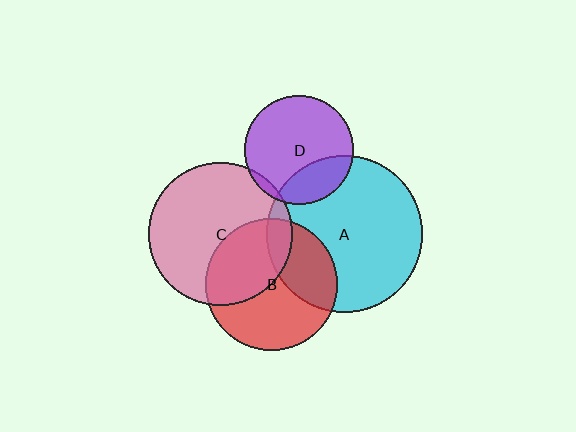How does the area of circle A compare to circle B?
Approximately 1.4 times.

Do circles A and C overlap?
Yes.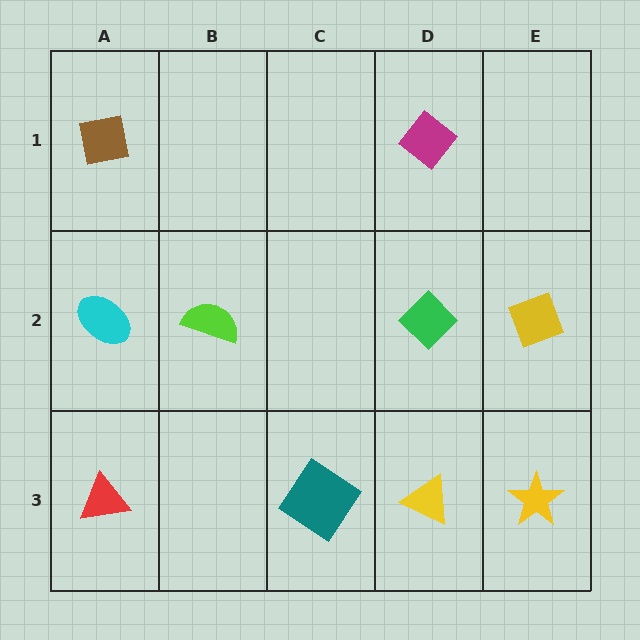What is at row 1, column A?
A brown square.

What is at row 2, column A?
A cyan ellipse.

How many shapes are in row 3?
4 shapes.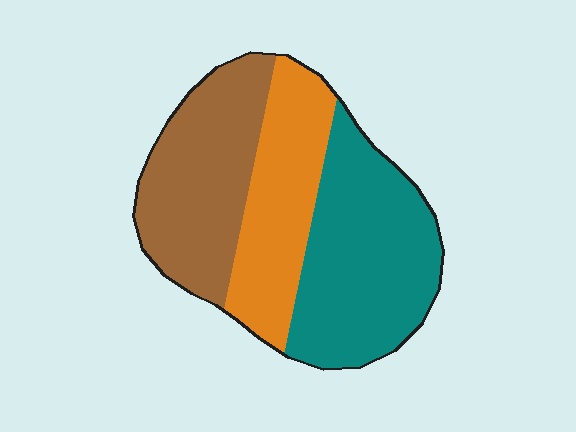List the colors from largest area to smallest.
From largest to smallest: teal, brown, orange.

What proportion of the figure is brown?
Brown takes up about one third (1/3) of the figure.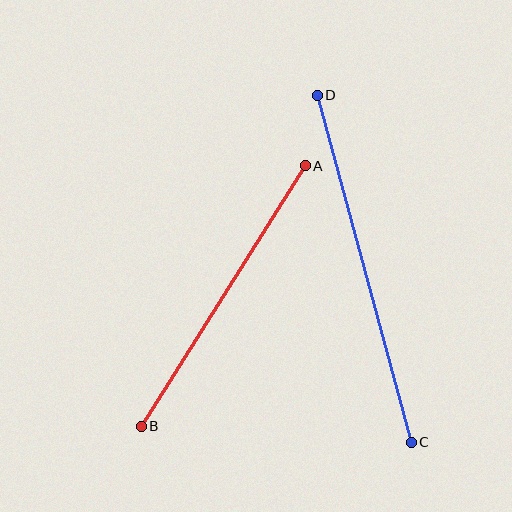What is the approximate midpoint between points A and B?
The midpoint is at approximately (223, 296) pixels.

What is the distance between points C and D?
The distance is approximately 359 pixels.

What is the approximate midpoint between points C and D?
The midpoint is at approximately (364, 269) pixels.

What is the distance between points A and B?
The distance is approximately 308 pixels.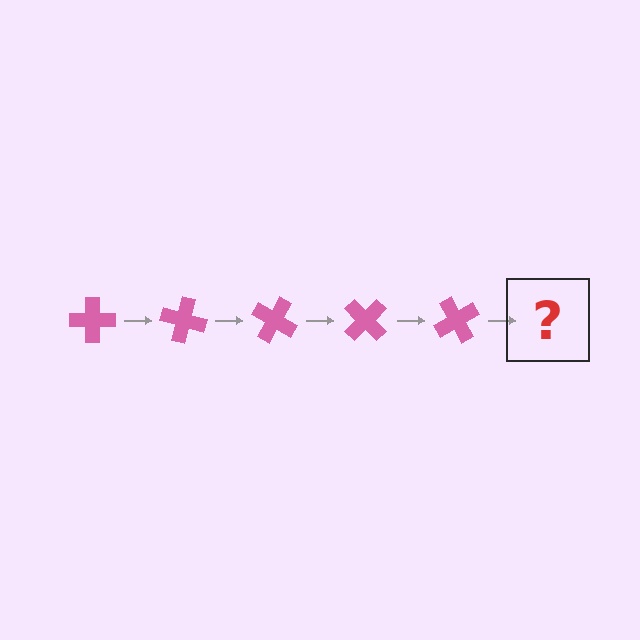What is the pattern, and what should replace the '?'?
The pattern is that the cross rotates 15 degrees each step. The '?' should be a pink cross rotated 75 degrees.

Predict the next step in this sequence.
The next step is a pink cross rotated 75 degrees.